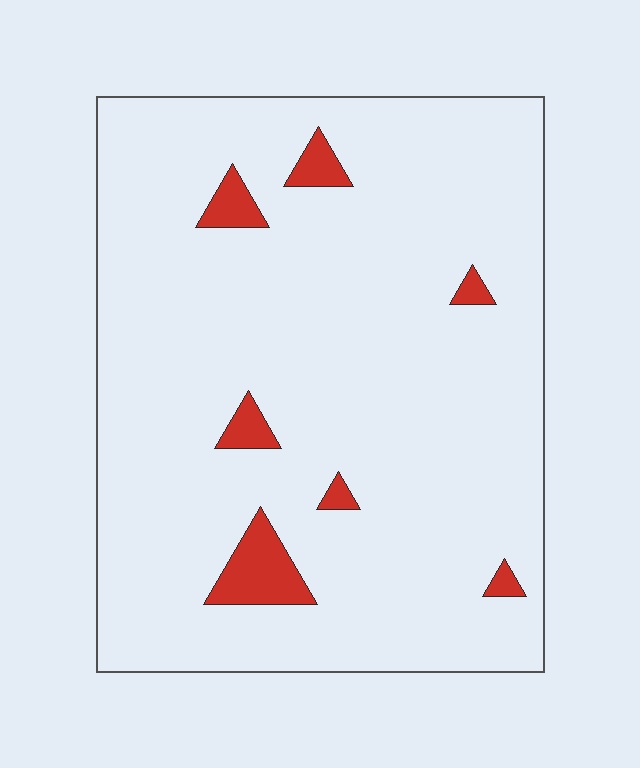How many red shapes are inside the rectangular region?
7.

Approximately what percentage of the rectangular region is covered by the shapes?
Approximately 5%.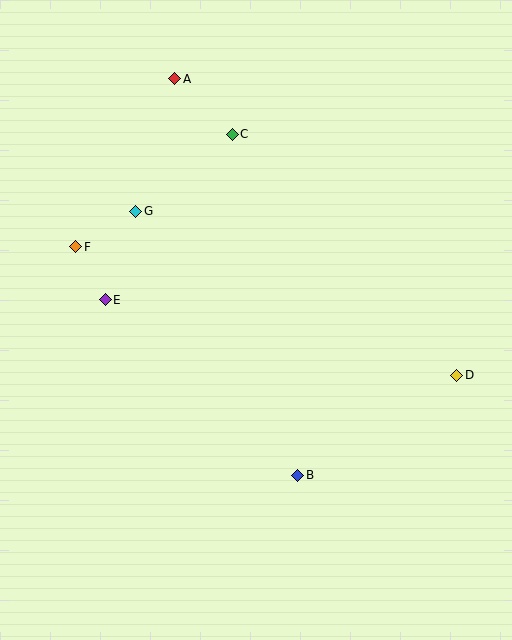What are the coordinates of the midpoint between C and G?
The midpoint between C and G is at (184, 173).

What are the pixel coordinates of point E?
Point E is at (105, 300).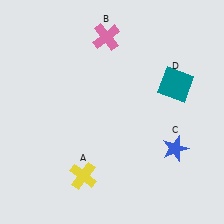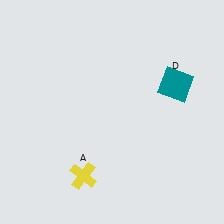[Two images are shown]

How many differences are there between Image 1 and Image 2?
There are 2 differences between the two images.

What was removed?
The pink cross (B), the blue star (C) were removed in Image 2.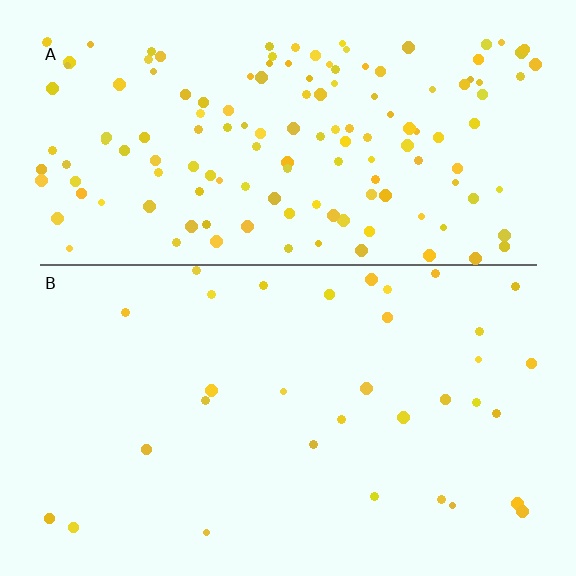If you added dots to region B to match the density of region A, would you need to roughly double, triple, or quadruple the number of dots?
Approximately quadruple.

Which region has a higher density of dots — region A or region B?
A (the top).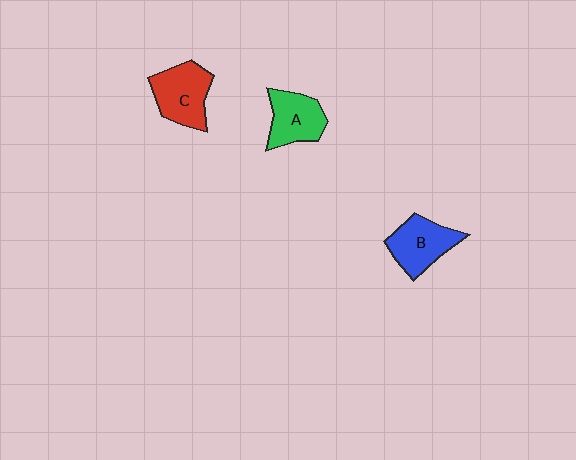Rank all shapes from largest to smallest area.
From largest to smallest: C (red), B (blue), A (green).